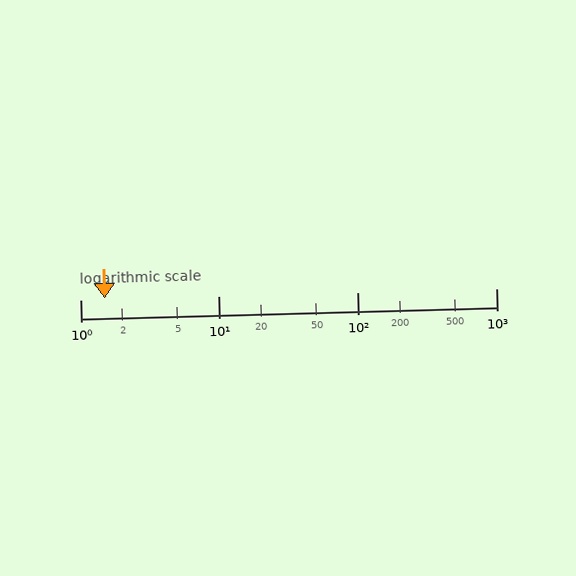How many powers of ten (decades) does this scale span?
The scale spans 3 decades, from 1 to 1000.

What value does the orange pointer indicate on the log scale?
The pointer indicates approximately 1.5.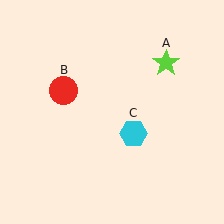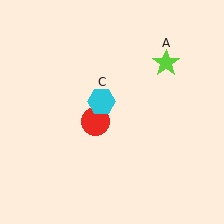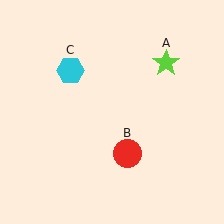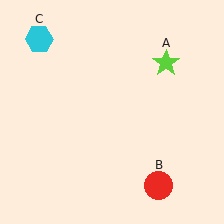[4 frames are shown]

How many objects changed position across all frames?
2 objects changed position: red circle (object B), cyan hexagon (object C).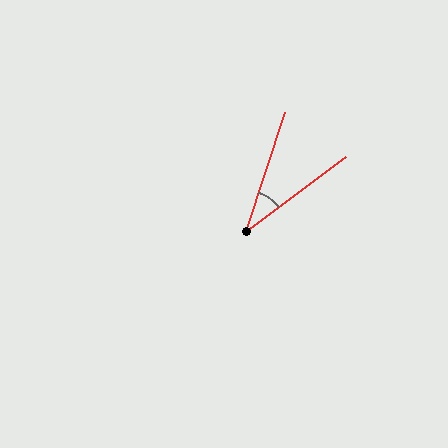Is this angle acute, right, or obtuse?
It is acute.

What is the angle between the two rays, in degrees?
Approximately 35 degrees.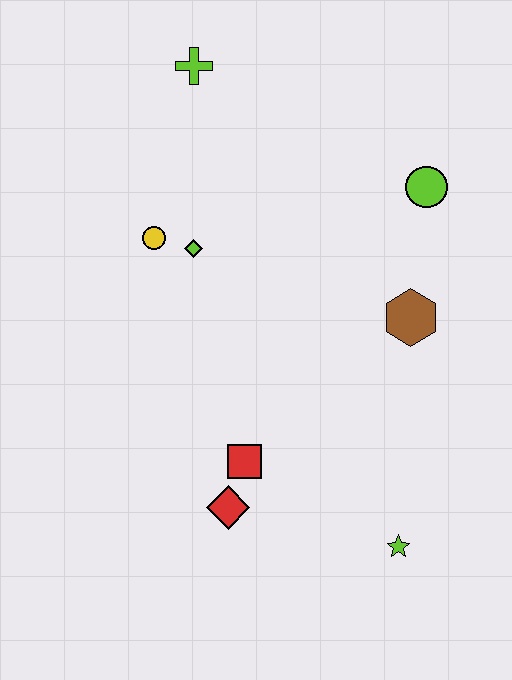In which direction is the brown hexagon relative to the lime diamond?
The brown hexagon is to the right of the lime diamond.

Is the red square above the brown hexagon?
No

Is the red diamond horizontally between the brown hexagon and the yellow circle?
Yes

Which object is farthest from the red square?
The lime cross is farthest from the red square.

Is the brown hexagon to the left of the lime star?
No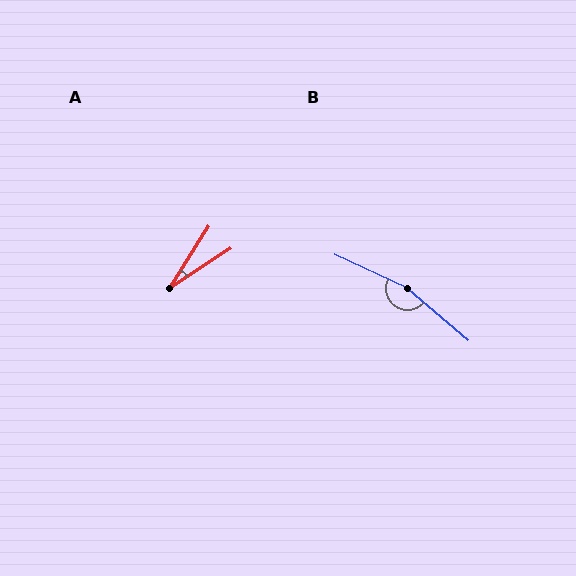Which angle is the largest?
B, at approximately 164 degrees.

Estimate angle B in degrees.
Approximately 164 degrees.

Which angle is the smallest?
A, at approximately 24 degrees.